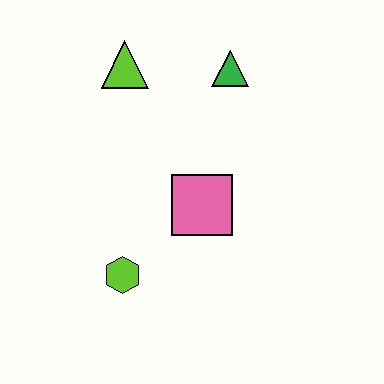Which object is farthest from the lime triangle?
The lime hexagon is farthest from the lime triangle.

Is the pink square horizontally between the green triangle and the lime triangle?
Yes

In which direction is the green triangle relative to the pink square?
The green triangle is above the pink square.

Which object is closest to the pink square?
The lime hexagon is closest to the pink square.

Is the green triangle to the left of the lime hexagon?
No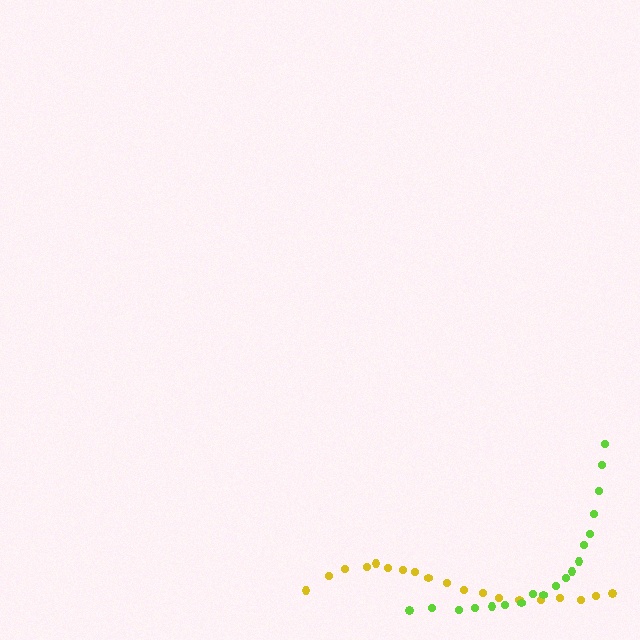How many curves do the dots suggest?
There are 2 distinct paths.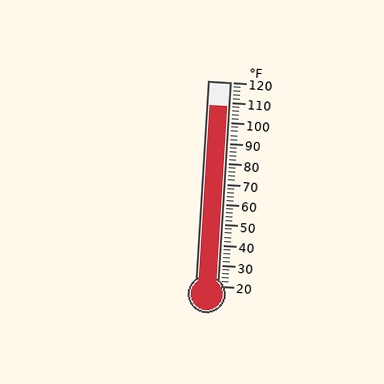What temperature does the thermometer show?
The thermometer shows approximately 108°F.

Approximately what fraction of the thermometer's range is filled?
The thermometer is filled to approximately 90% of its range.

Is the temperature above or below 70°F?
The temperature is above 70°F.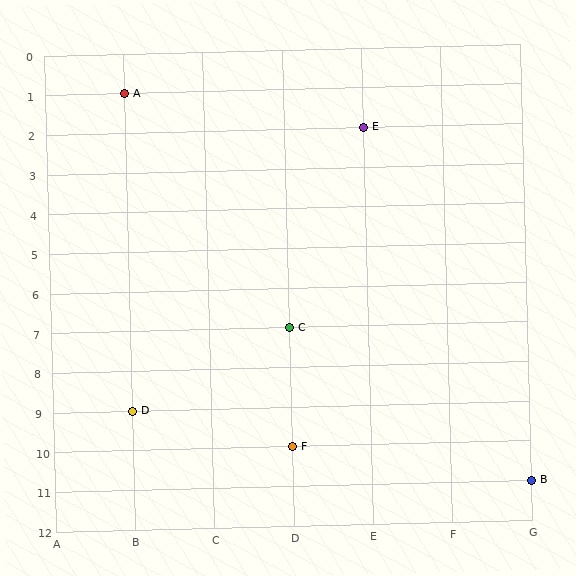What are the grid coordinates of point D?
Point D is at grid coordinates (B, 9).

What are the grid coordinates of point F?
Point F is at grid coordinates (D, 10).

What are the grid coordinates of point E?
Point E is at grid coordinates (E, 2).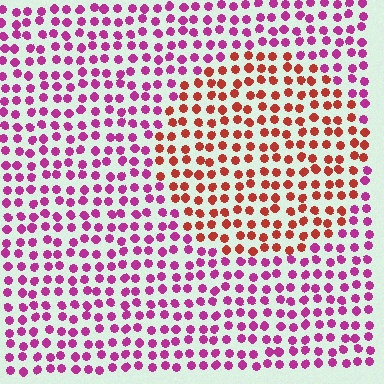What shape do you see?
I see a circle.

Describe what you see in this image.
The image is filled with small magenta elements in a uniform arrangement. A circle-shaped region is visible where the elements are tinted to a slightly different hue, forming a subtle color boundary.